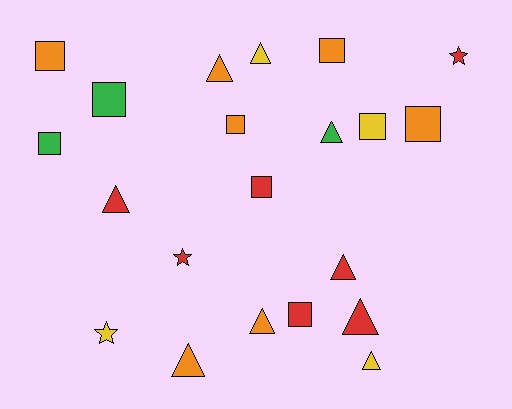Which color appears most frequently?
Orange, with 7 objects.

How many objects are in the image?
There are 21 objects.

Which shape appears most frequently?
Triangle, with 9 objects.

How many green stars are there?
There are no green stars.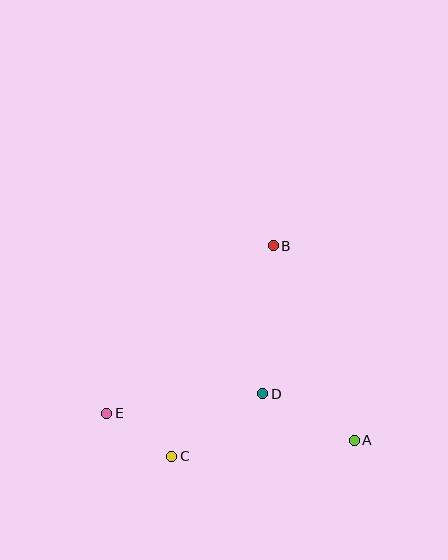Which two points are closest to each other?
Points C and E are closest to each other.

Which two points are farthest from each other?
Points A and E are farthest from each other.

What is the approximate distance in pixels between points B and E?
The distance between B and E is approximately 236 pixels.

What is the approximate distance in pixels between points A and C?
The distance between A and C is approximately 183 pixels.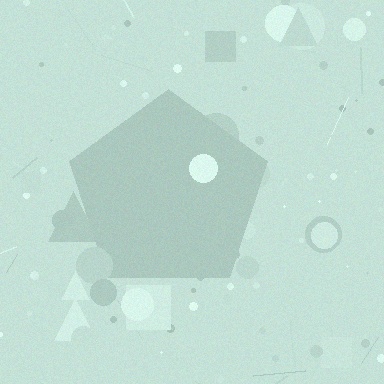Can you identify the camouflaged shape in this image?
The camouflaged shape is a pentagon.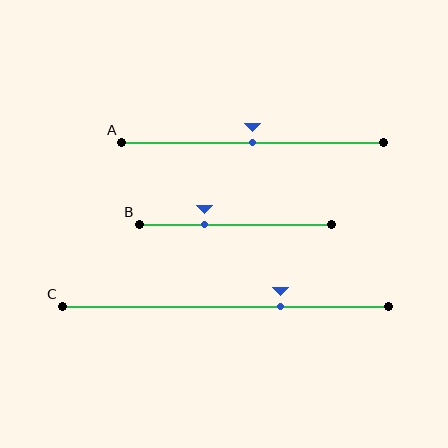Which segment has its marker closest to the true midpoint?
Segment A has its marker closest to the true midpoint.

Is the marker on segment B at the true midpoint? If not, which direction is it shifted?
No, the marker on segment B is shifted to the left by about 16% of the segment length.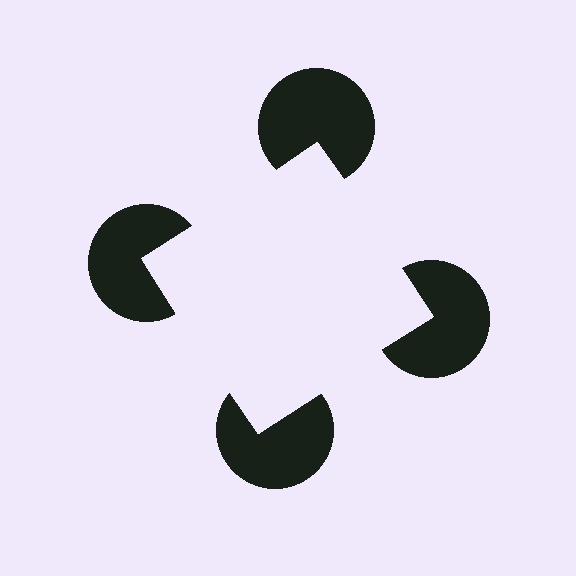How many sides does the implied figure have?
4 sides.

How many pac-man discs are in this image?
There are 4 — one at each vertex of the illusory square.